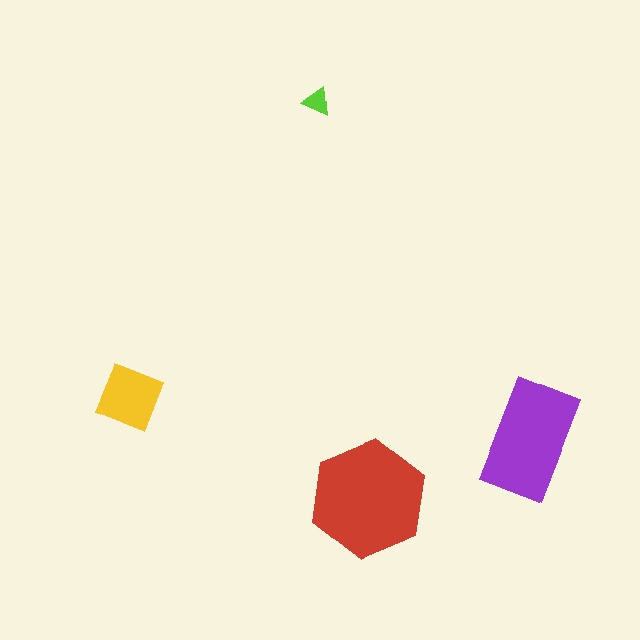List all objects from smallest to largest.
The lime triangle, the yellow square, the purple rectangle, the red hexagon.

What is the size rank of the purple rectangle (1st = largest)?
2nd.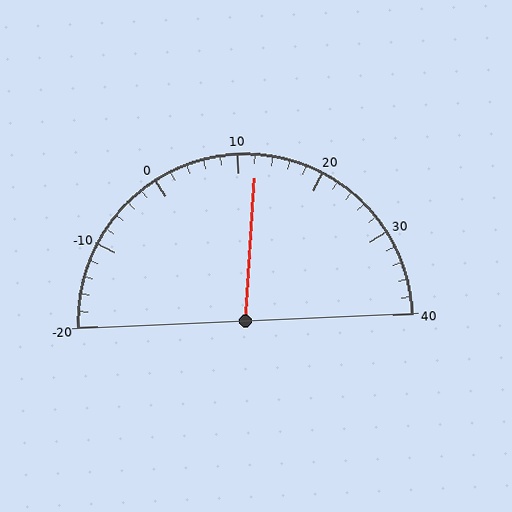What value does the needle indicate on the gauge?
The needle indicates approximately 12.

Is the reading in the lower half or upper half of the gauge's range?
The reading is in the upper half of the range (-20 to 40).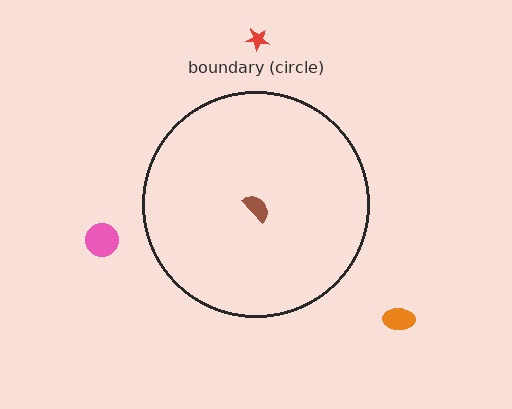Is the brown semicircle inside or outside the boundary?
Inside.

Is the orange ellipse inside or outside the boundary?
Outside.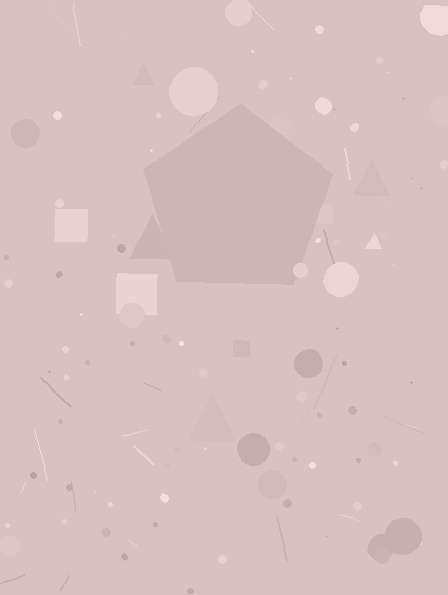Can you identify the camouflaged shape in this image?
The camouflaged shape is a pentagon.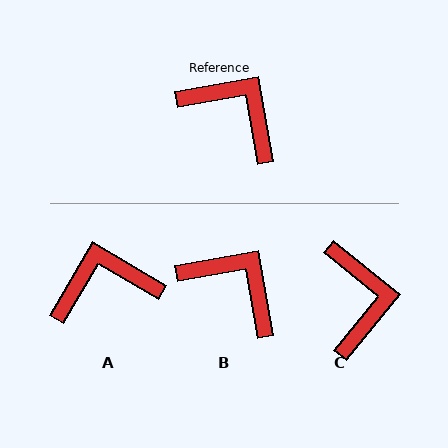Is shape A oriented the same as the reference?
No, it is off by about 49 degrees.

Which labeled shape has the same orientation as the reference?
B.